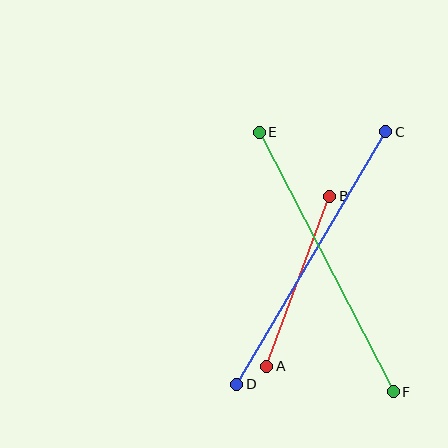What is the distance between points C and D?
The distance is approximately 293 pixels.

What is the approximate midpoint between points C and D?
The midpoint is at approximately (311, 258) pixels.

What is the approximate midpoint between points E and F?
The midpoint is at approximately (326, 262) pixels.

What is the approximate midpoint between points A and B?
The midpoint is at approximately (298, 281) pixels.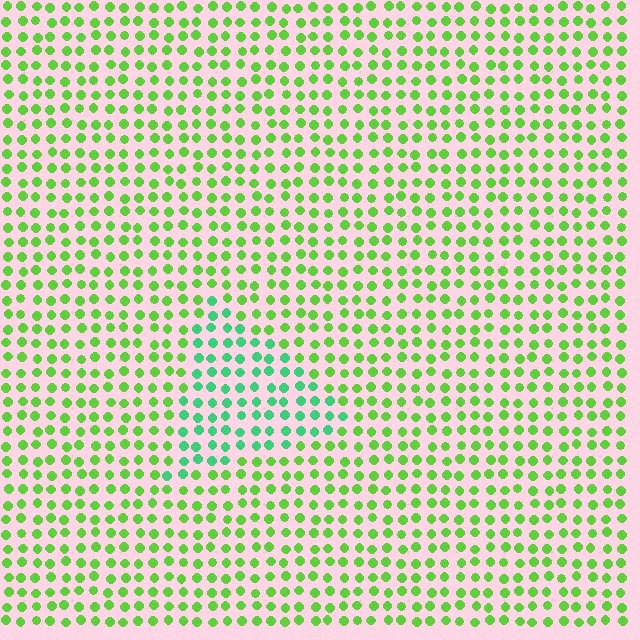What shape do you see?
I see a triangle.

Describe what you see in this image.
The image is filled with small lime elements in a uniform arrangement. A triangle-shaped region is visible where the elements are tinted to a slightly different hue, forming a subtle color boundary.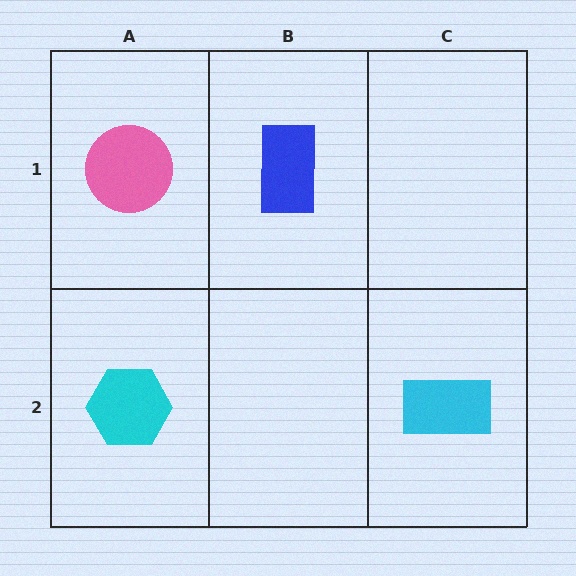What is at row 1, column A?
A pink circle.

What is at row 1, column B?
A blue rectangle.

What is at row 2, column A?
A cyan hexagon.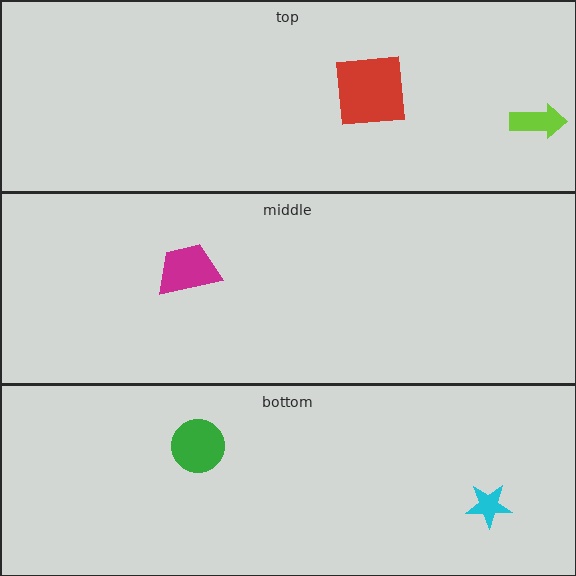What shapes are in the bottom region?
The cyan star, the green circle.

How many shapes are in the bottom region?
2.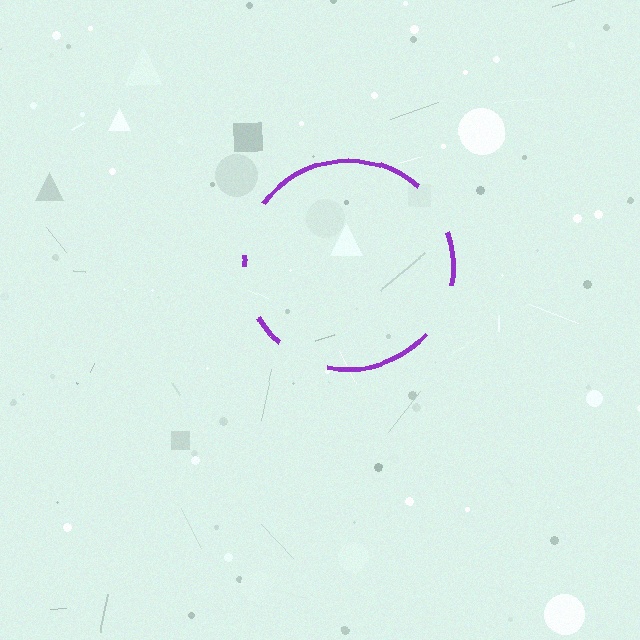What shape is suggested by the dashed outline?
The dashed outline suggests a circle.